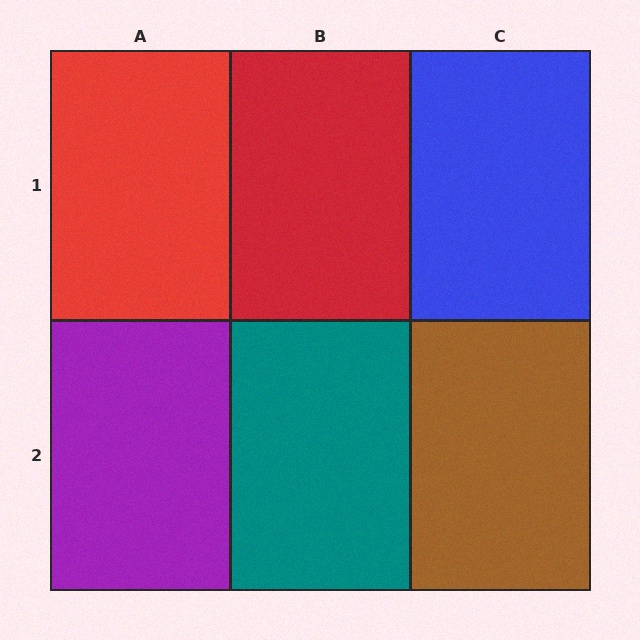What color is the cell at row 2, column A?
Purple.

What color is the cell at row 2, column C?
Brown.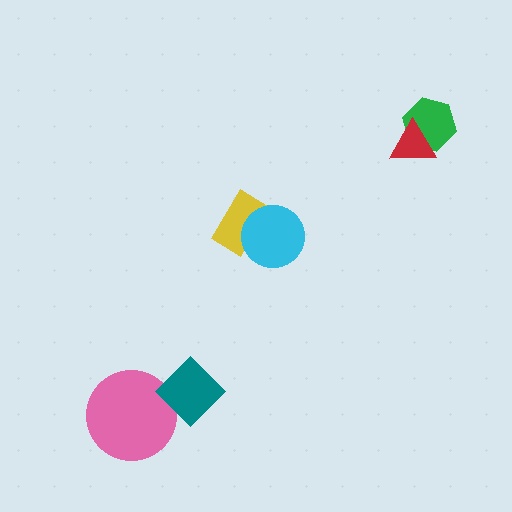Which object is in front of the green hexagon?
The red triangle is in front of the green hexagon.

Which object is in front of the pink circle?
The teal diamond is in front of the pink circle.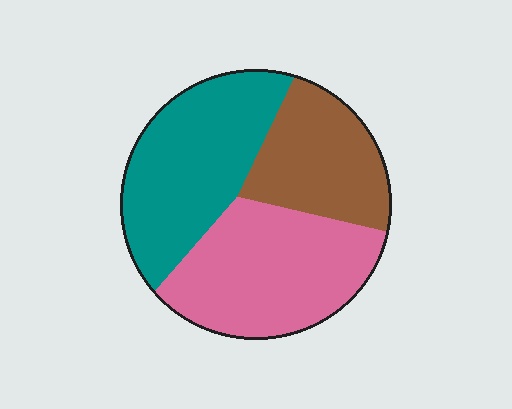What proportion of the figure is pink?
Pink covers around 40% of the figure.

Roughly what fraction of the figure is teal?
Teal takes up about three eighths (3/8) of the figure.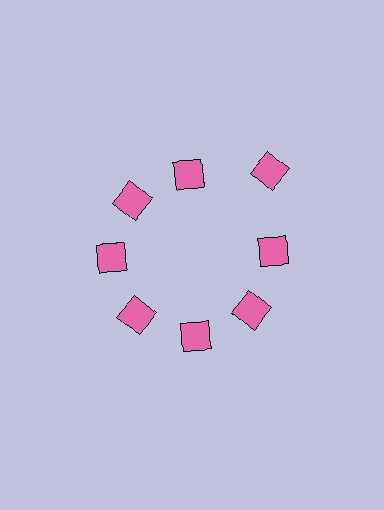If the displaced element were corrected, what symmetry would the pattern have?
It would have 8-fold rotational symmetry — the pattern would map onto itself every 45 degrees.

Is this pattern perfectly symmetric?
No. The 8 pink diamonds are arranged in a ring, but one element near the 2 o'clock position is pushed outward from the center, breaking the 8-fold rotational symmetry.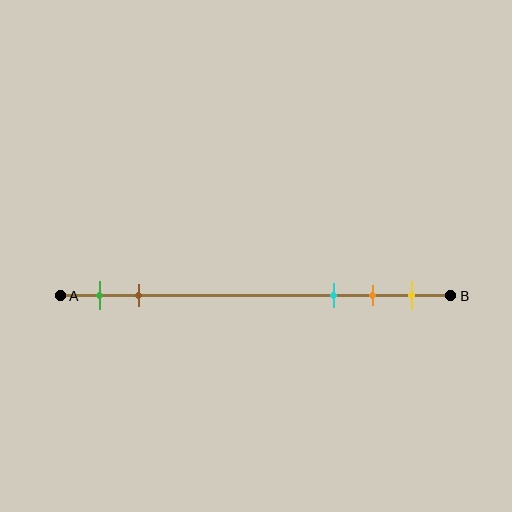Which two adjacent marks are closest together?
The orange and yellow marks are the closest adjacent pair.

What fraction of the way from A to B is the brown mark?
The brown mark is approximately 20% (0.2) of the way from A to B.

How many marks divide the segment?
There are 5 marks dividing the segment.